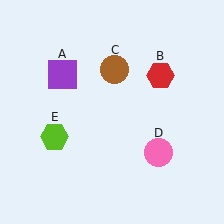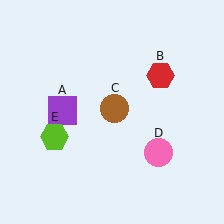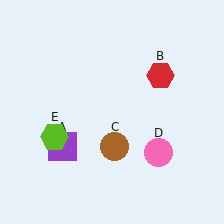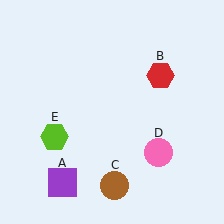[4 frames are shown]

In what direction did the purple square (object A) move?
The purple square (object A) moved down.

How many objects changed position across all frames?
2 objects changed position: purple square (object A), brown circle (object C).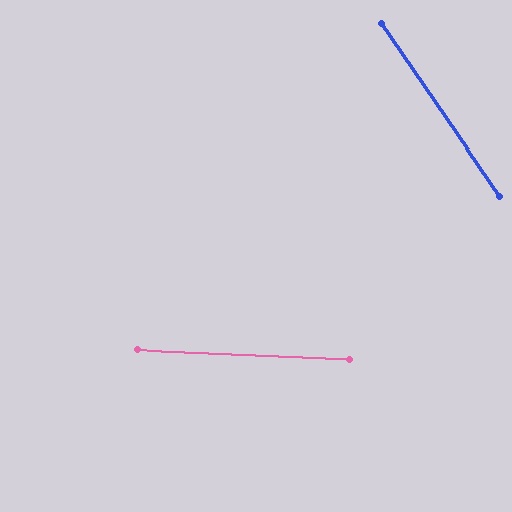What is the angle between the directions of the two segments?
Approximately 53 degrees.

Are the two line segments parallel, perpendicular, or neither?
Neither parallel nor perpendicular — they differ by about 53°.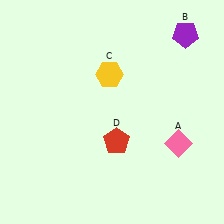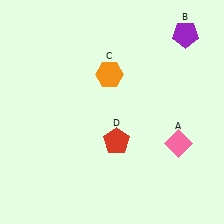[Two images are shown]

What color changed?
The hexagon (C) changed from yellow in Image 1 to orange in Image 2.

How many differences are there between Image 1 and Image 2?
There is 1 difference between the two images.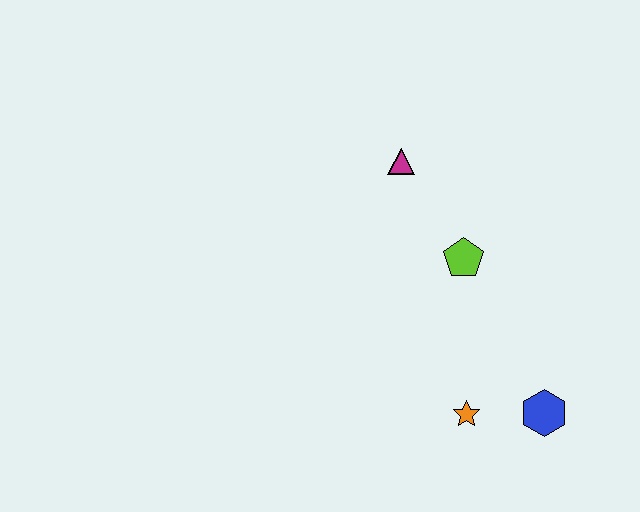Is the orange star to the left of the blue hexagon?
Yes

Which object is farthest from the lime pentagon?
The blue hexagon is farthest from the lime pentagon.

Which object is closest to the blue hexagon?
The orange star is closest to the blue hexagon.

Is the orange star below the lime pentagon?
Yes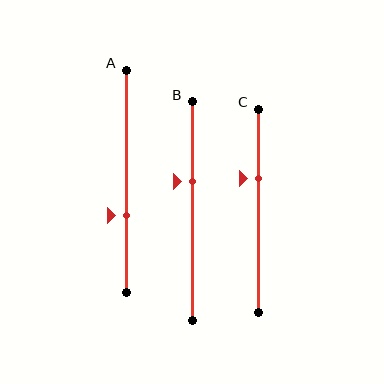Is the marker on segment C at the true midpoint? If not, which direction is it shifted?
No, the marker on segment C is shifted upward by about 16% of the segment length.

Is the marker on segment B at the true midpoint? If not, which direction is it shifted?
No, the marker on segment B is shifted upward by about 14% of the segment length.